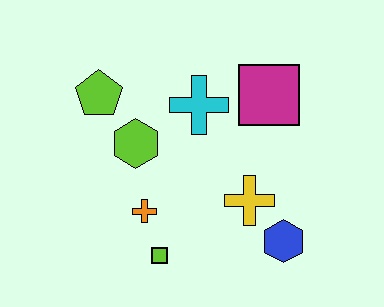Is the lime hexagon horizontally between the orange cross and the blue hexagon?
No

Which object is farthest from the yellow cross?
The lime pentagon is farthest from the yellow cross.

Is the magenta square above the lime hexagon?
Yes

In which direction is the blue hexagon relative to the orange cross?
The blue hexagon is to the right of the orange cross.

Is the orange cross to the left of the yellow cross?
Yes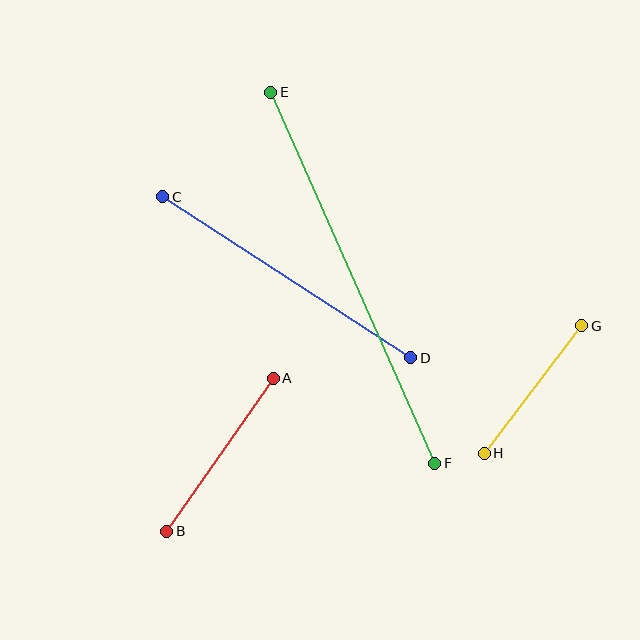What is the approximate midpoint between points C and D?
The midpoint is at approximately (287, 277) pixels.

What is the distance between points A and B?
The distance is approximately 186 pixels.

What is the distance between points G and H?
The distance is approximately 160 pixels.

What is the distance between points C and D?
The distance is approximately 296 pixels.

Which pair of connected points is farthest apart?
Points E and F are farthest apart.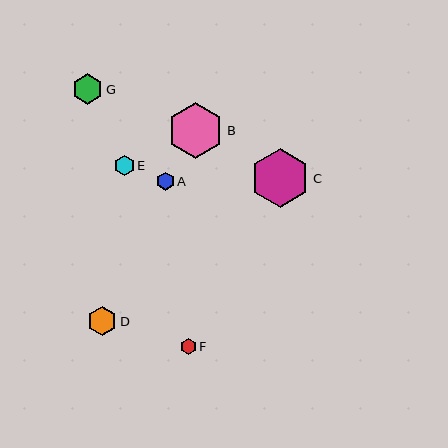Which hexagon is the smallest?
Hexagon F is the smallest with a size of approximately 16 pixels.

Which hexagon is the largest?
Hexagon C is the largest with a size of approximately 60 pixels.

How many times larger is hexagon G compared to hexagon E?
Hexagon G is approximately 1.5 times the size of hexagon E.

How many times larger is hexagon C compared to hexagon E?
Hexagon C is approximately 3.0 times the size of hexagon E.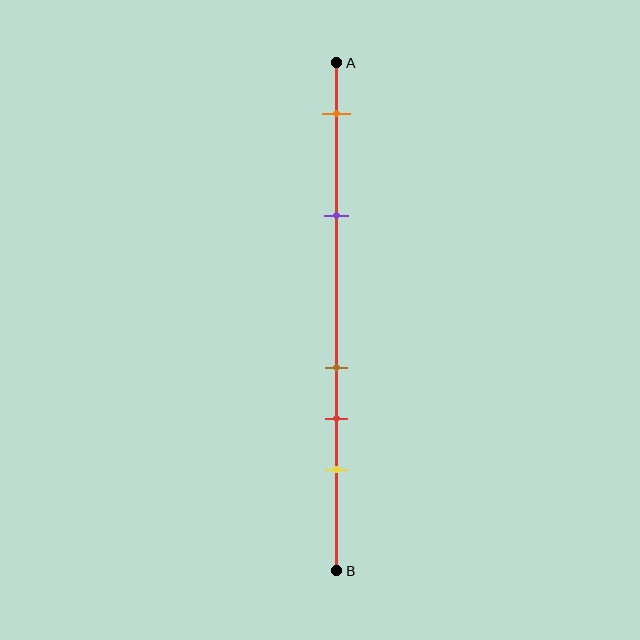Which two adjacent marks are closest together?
The brown and red marks are the closest adjacent pair.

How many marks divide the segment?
There are 5 marks dividing the segment.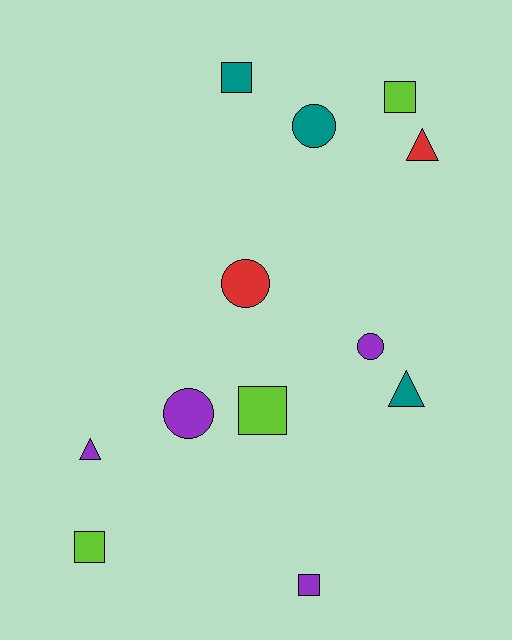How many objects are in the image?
There are 12 objects.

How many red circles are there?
There is 1 red circle.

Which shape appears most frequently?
Square, with 5 objects.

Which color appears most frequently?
Purple, with 4 objects.